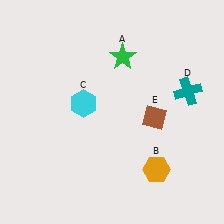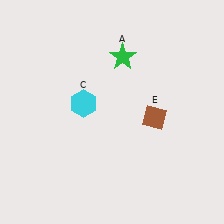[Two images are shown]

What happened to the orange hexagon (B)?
The orange hexagon (B) was removed in Image 2. It was in the bottom-right area of Image 1.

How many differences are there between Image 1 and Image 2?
There are 2 differences between the two images.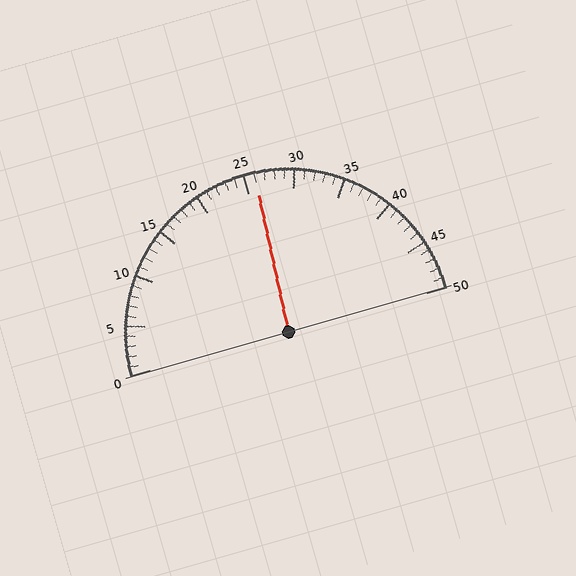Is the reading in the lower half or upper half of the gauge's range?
The reading is in the upper half of the range (0 to 50).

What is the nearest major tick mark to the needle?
The nearest major tick mark is 25.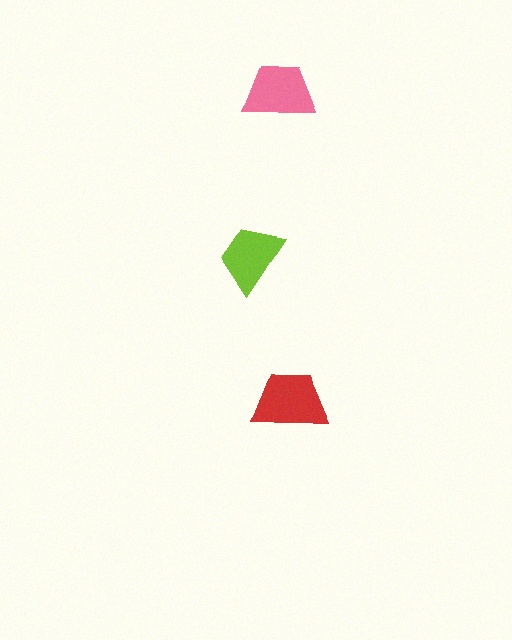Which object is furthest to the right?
The red trapezoid is rightmost.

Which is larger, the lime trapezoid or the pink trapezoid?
The pink one.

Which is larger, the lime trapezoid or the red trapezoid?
The red one.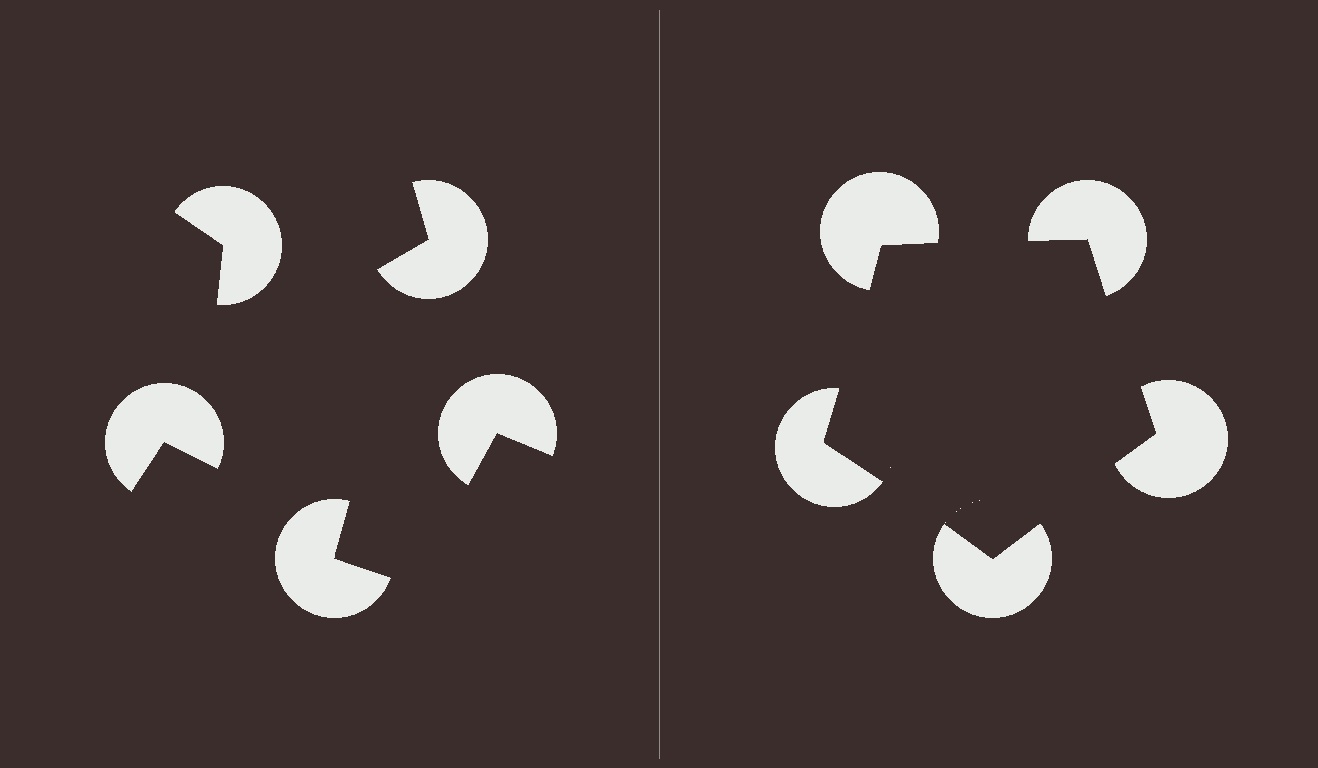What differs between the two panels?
The pac-man discs are positioned identically on both sides; only the wedge orientations differ. On the right they align to a pentagon; on the left they are misaligned.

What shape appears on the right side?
An illusory pentagon.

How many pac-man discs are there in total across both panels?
10 — 5 on each side.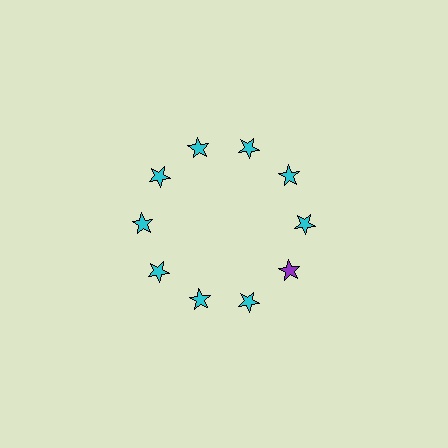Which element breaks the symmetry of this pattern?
The purple star at roughly the 4 o'clock position breaks the symmetry. All other shapes are cyan stars.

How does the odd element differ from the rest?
It has a different color: purple instead of cyan.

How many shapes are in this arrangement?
There are 10 shapes arranged in a ring pattern.